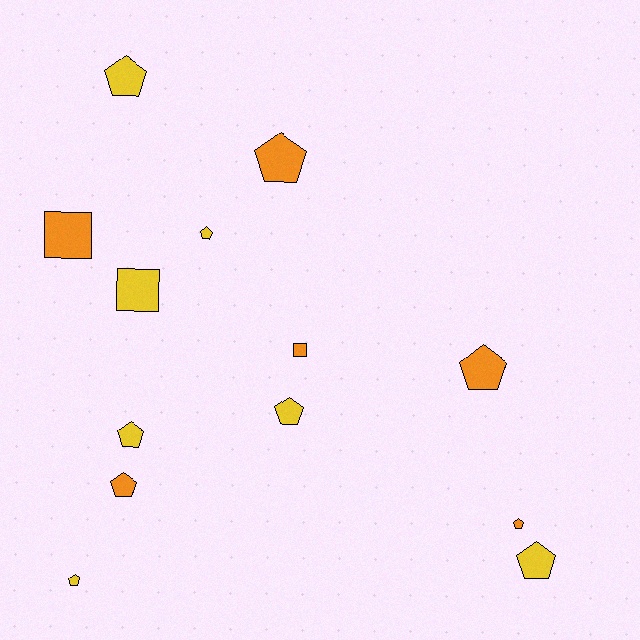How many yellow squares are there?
There is 1 yellow square.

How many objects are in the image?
There are 13 objects.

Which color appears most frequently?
Yellow, with 7 objects.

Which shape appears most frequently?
Pentagon, with 10 objects.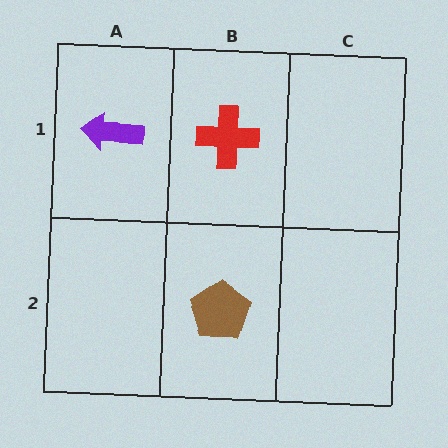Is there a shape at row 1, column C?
No, that cell is empty.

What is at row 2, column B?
A brown pentagon.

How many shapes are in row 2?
1 shape.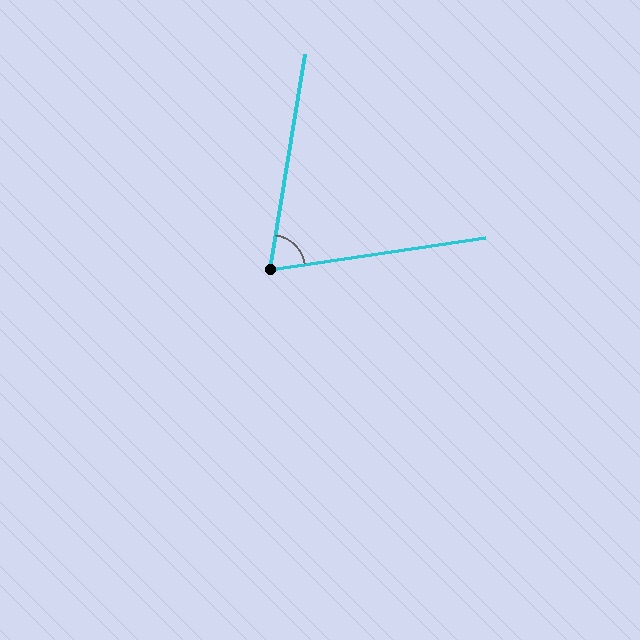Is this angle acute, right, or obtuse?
It is acute.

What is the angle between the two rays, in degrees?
Approximately 72 degrees.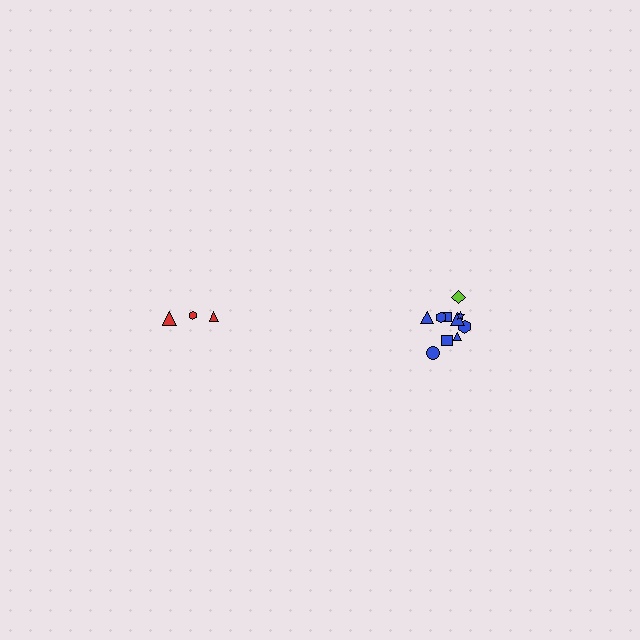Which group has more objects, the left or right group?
The right group.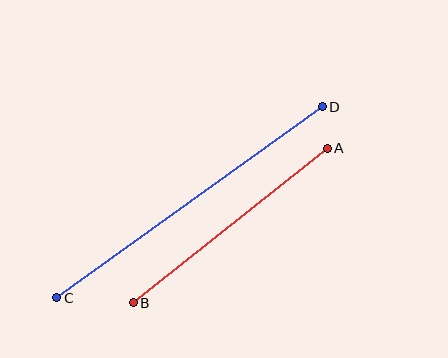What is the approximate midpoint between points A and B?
The midpoint is at approximately (230, 226) pixels.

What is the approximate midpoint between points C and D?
The midpoint is at approximately (190, 202) pixels.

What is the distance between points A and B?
The distance is approximately 248 pixels.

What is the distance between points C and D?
The distance is approximately 327 pixels.